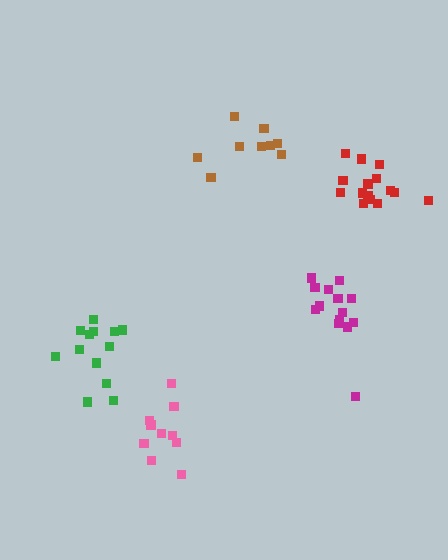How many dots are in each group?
Group 1: 9 dots, Group 2: 14 dots, Group 3: 13 dots, Group 4: 10 dots, Group 5: 15 dots (61 total).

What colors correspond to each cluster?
The clusters are colored: brown, magenta, green, pink, red.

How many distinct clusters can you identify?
There are 5 distinct clusters.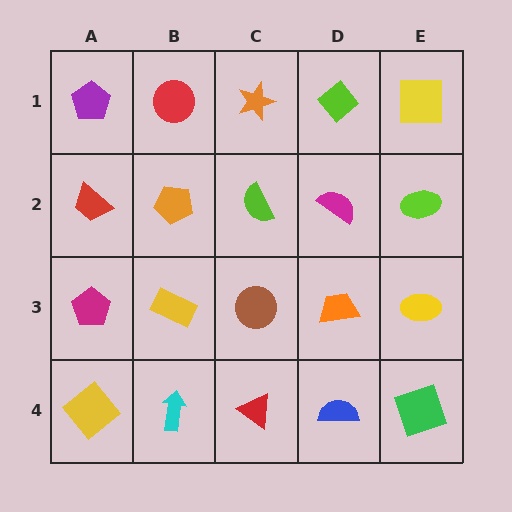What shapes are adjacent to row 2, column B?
A red circle (row 1, column B), a yellow rectangle (row 3, column B), a red trapezoid (row 2, column A), a lime semicircle (row 2, column C).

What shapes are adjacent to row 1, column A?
A red trapezoid (row 2, column A), a red circle (row 1, column B).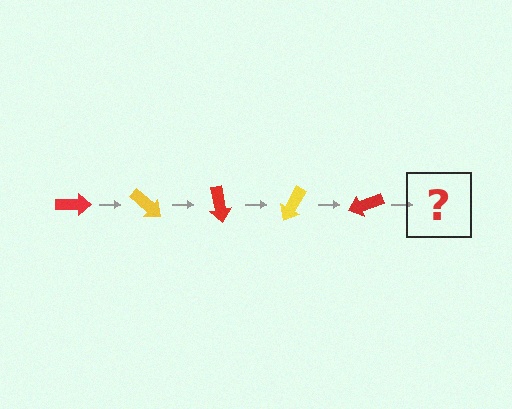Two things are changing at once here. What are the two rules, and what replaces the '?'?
The two rules are that it rotates 40 degrees each step and the color cycles through red and yellow. The '?' should be a yellow arrow, rotated 200 degrees from the start.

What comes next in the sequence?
The next element should be a yellow arrow, rotated 200 degrees from the start.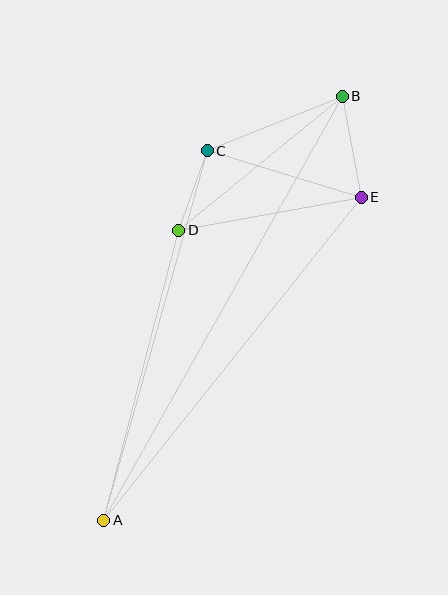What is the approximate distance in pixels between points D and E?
The distance between D and E is approximately 186 pixels.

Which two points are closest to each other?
Points C and D are closest to each other.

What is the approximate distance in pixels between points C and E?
The distance between C and E is approximately 161 pixels.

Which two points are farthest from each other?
Points A and B are farthest from each other.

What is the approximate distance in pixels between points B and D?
The distance between B and D is approximately 211 pixels.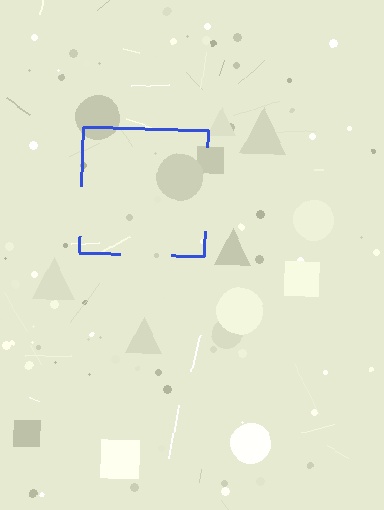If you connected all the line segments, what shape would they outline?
They would outline a square.